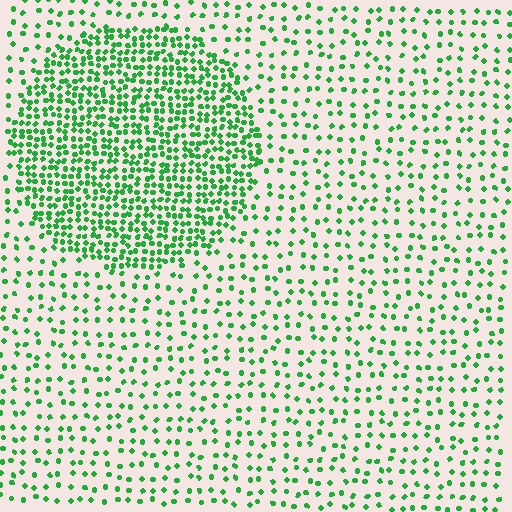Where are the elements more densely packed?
The elements are more densely packed inside the circle boundary.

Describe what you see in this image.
The image contains small green elements arranged at two different densities. A circle-shaped region is visible where the elements are more densely packed than the surrounding area.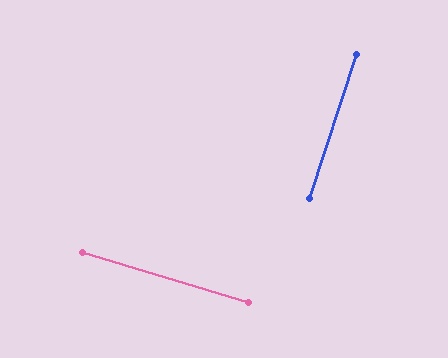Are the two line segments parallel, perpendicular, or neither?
Perpendicular — they meet at approximately 89°.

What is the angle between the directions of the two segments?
Approximately 89 degrees.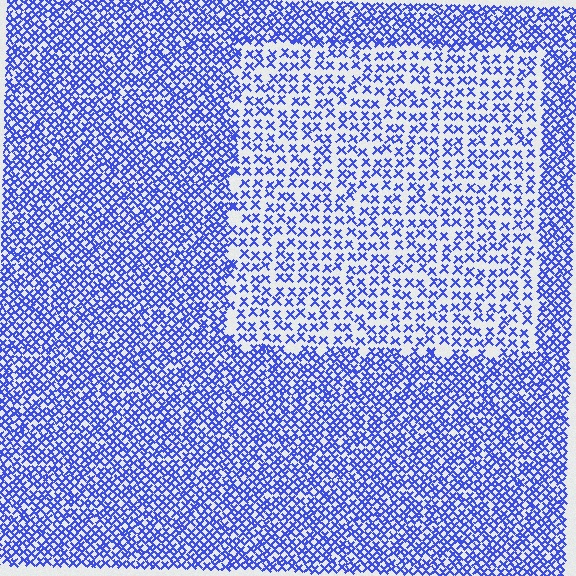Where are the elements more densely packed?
The elements are more densely packed outside the rectangle boundary.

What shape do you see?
I see a rectangle.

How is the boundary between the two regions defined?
The boundary is defined by a change in element density (approximately 2.0x ratio). All elements are the same color, size, and shape.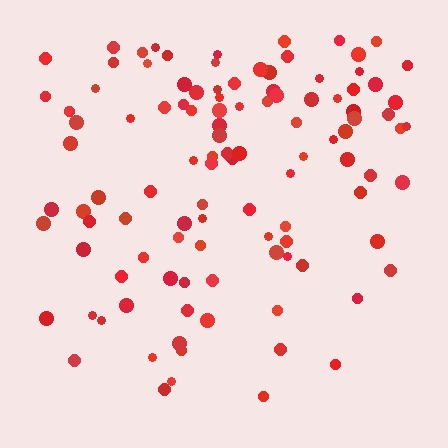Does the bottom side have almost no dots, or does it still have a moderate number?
Still a moderate number, just noticeably fewer than the top.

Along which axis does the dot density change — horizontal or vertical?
Vertical.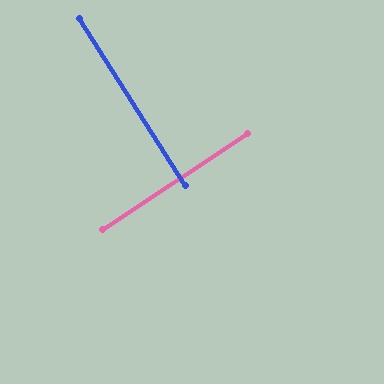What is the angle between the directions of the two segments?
Approximately 89 degrees.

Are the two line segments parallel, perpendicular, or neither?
Perpendicular — they meet at approximately 89°.